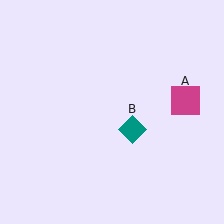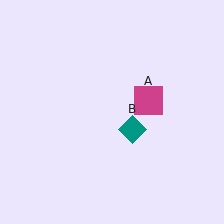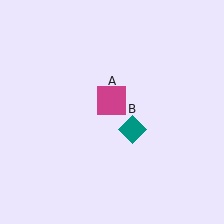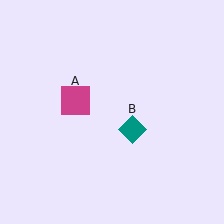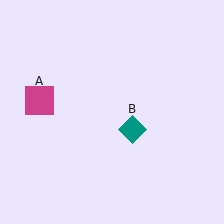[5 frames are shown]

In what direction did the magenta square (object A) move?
The magenta square (object A) moved left.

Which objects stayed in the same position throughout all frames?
Teal diamond (object B) remained stationary.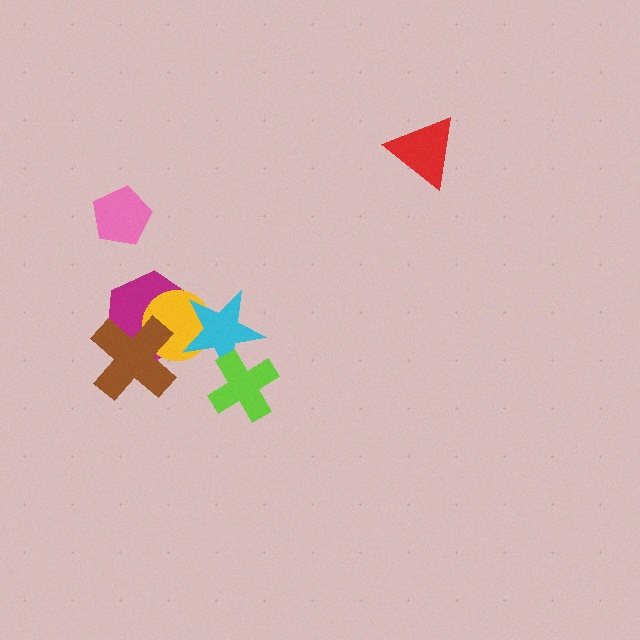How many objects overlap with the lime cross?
1 object overlaps with the lime cross.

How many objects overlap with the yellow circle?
3 objects overlap with the yellow circle.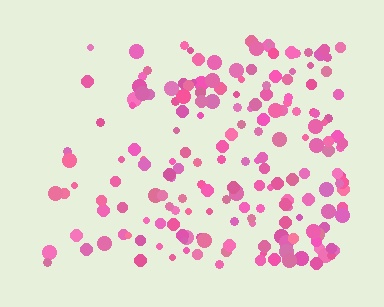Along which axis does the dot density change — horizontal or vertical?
Horizontal.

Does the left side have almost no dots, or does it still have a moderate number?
Still a moderate number, just noticeably fewer than the right.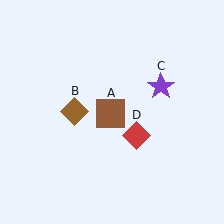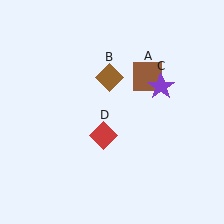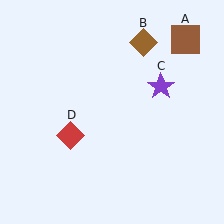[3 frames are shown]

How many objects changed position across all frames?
3 objects changed position: brown square (object A), brown diamond (object B), red diamond (object D).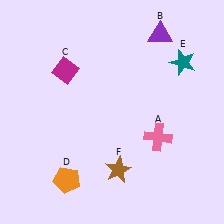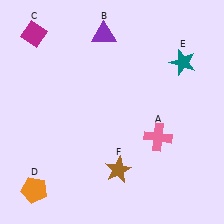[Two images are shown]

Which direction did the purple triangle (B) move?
The purple triangle (B) moved left.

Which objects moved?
The objects that moved are: the purple triangle (B), the magenta diamond (C), the orange pentagon (D).